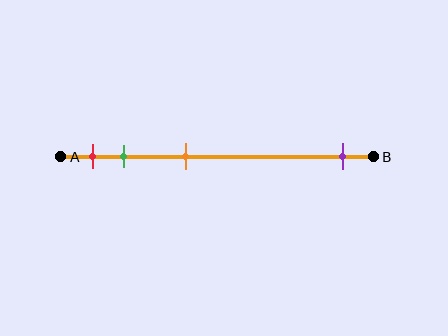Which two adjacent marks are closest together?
The red and green marks are the closest adjacent pair.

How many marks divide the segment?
There are 4 marks dividing the segment.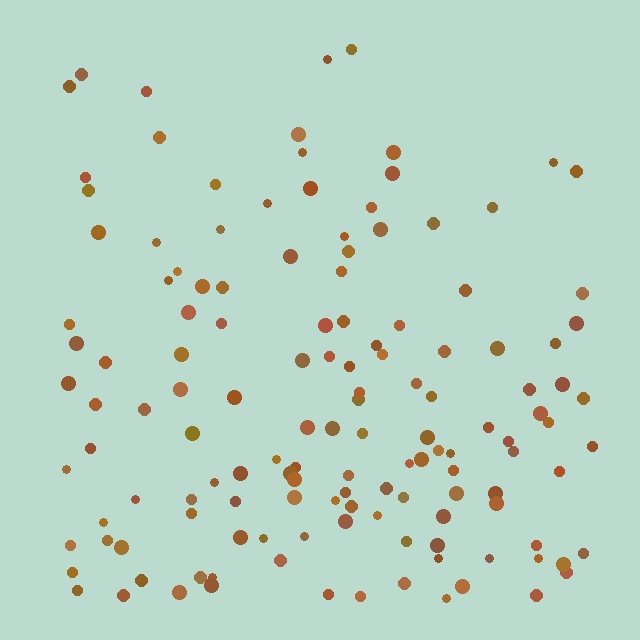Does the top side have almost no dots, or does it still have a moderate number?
Still a moderate number, just noticeably fewer than the bottom.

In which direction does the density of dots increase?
From top to bottom, with the bottom side densest.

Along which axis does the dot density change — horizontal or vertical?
Vertical.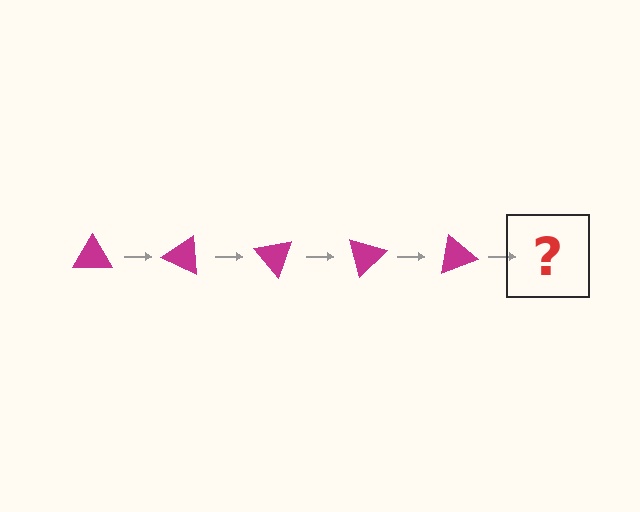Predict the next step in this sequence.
The next step is a magenta triangle rotated 125 degrees.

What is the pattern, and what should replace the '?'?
The pattern is that the triangle rotates 25 degrees each step. The '?' should be a magenta triangle rotated 125 degrees.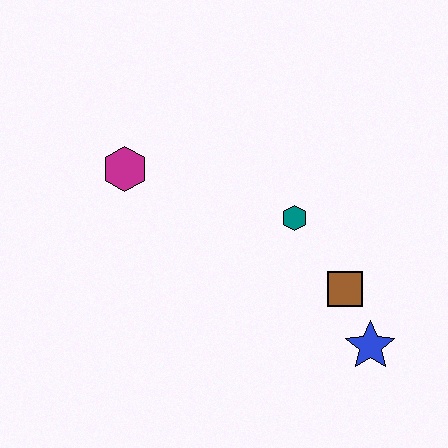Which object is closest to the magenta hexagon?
The teal hexagon is closest to the magenta hexagon.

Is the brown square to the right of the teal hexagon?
Yes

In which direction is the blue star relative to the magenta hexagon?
The blue star is to the right of the magenta hexagon.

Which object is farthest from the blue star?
The magenta hexagon is farthest from the blue star.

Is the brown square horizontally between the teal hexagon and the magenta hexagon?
No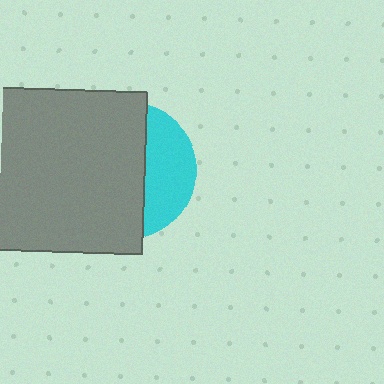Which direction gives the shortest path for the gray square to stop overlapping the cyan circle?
Moving left gives the shortest separation.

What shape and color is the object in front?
The object in front is a gray square.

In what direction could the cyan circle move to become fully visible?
The cyan circle could move right. That would shift it out from behind the gray square entirely.